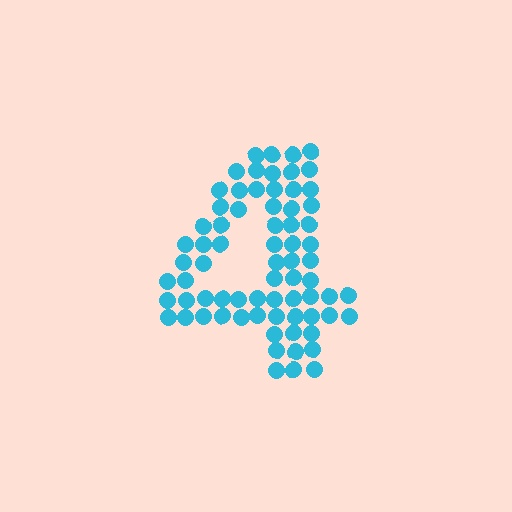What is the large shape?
The large shape is the digit 4.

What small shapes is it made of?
It is made of small circles.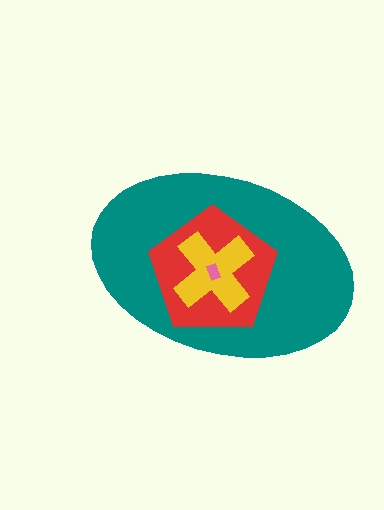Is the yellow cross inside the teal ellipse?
Yes.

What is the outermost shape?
The teal ellipse.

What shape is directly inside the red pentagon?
The yellow cross.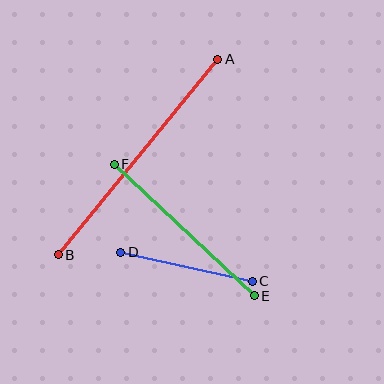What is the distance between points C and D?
The distance is approximately 134 pixels.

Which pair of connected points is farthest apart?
Points A and B are farthest apart.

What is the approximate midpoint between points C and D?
The midpoint is at approximately (186, 267) pixels.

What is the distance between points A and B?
The distance is approximately 252 pixels.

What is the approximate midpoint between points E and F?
The midpoint is at approximately (184, 230) pixels.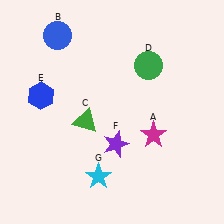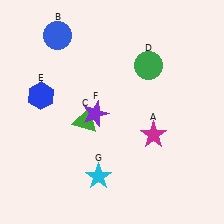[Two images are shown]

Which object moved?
The purple star (F) moved up.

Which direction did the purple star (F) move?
The purple star (F) moved up.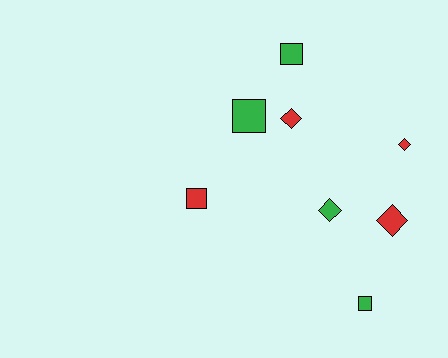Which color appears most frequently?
Red, with 4 objects.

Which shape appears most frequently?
Square, with 4 objects.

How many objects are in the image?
There are 8 objects.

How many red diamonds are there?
There are 3 red diamonds.